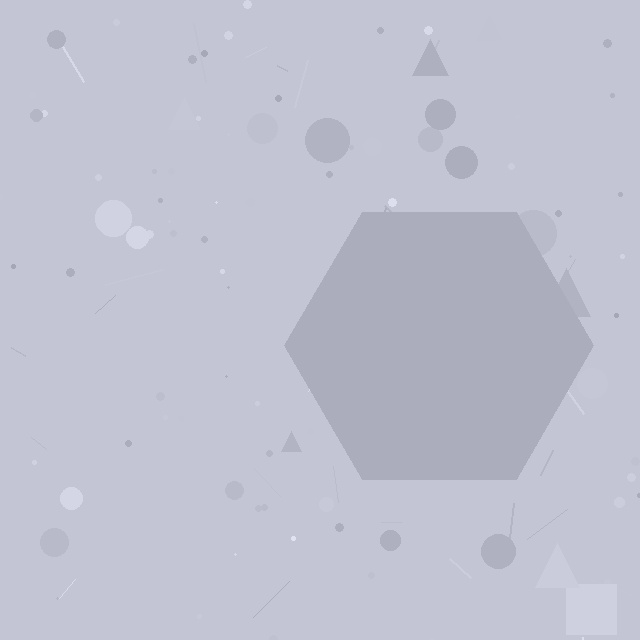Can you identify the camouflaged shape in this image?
The camouflaged shape is a hexagon.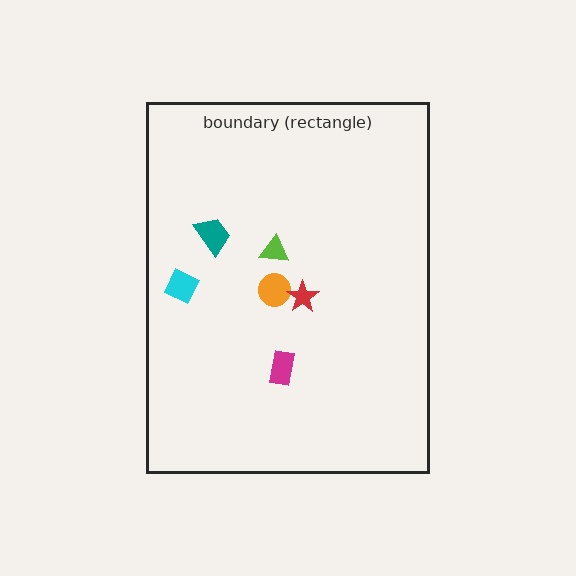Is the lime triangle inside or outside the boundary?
Inside.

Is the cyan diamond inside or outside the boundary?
Inside.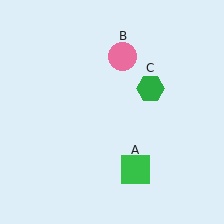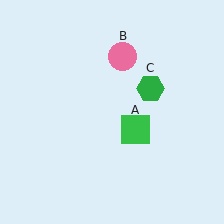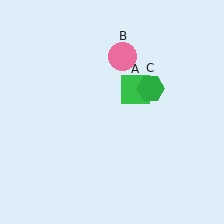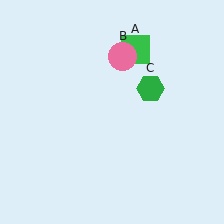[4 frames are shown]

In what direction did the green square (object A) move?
The green square (object A) moved up.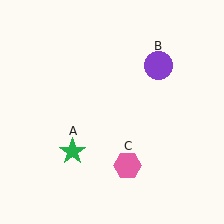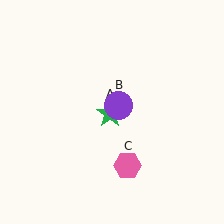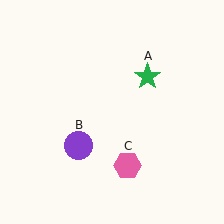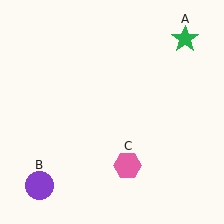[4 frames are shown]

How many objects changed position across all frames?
2 objects changed position: green star (object A), purple circle (object B).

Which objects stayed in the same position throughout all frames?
Pink hexagon (object C) remained stationary.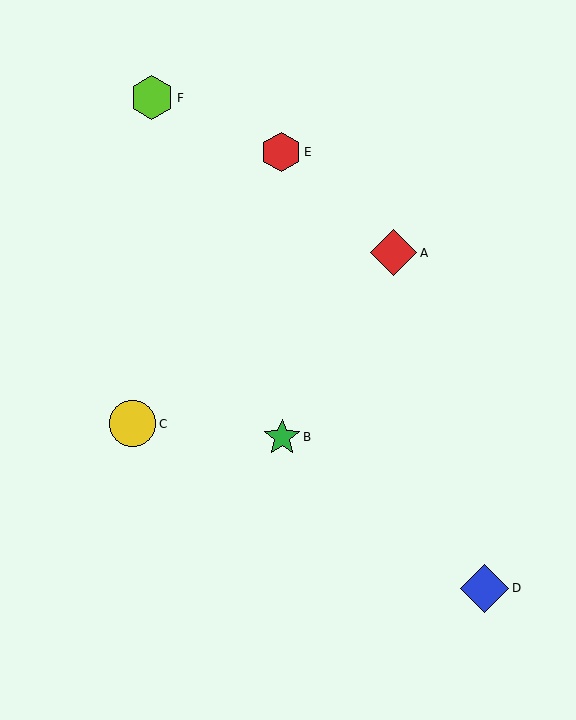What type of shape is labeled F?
Shape F is a lime hexagon.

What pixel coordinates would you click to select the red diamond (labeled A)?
Click at (394, 253) to select the red diamond A.